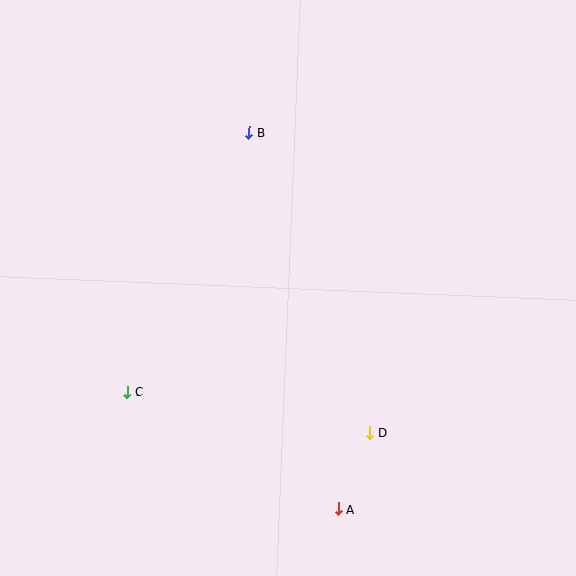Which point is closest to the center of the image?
Point B at (249, 132) is closest to the center.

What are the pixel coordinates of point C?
Point C is at (127, 392).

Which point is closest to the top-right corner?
Point B is closest to the top-right corner.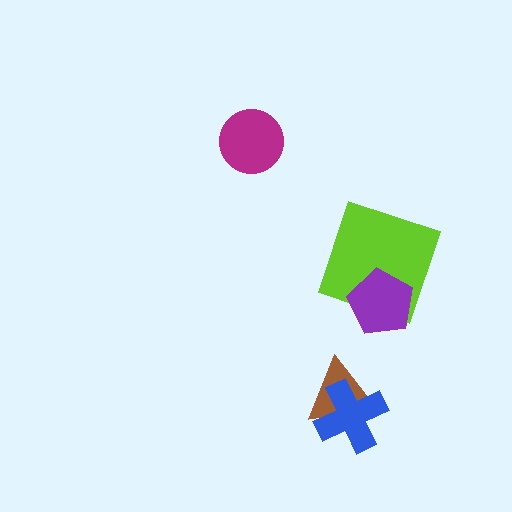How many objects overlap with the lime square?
1 object overlaps with the lime square.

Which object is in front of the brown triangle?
The blue cross is in front of the brown triangle.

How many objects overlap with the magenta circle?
0 objects overlap with the magenta circle.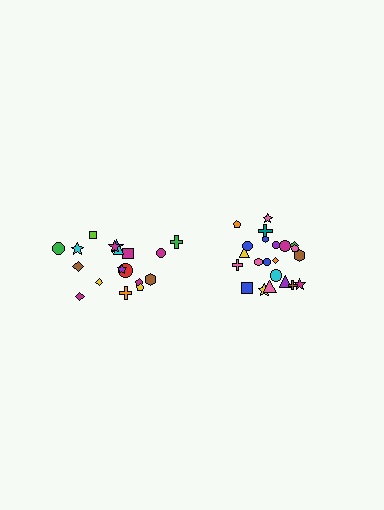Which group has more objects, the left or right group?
The right group.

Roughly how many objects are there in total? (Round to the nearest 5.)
Roughly 40 objects in total.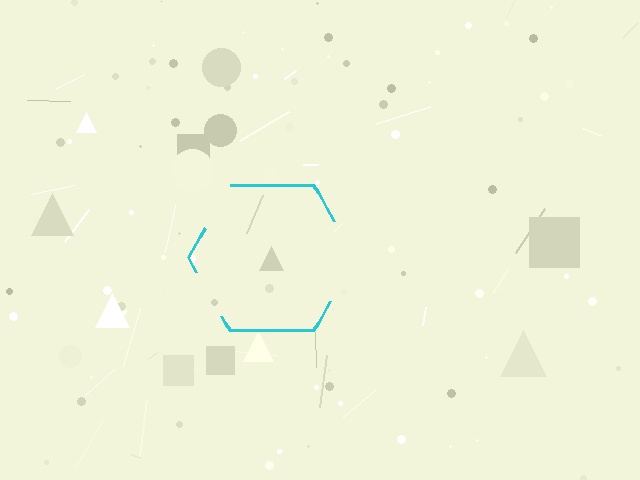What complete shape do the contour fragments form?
The contour fragments form a hexagon.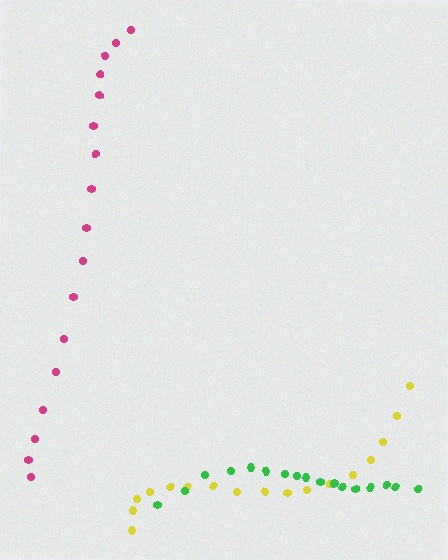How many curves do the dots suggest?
There are 3 distinct paths.